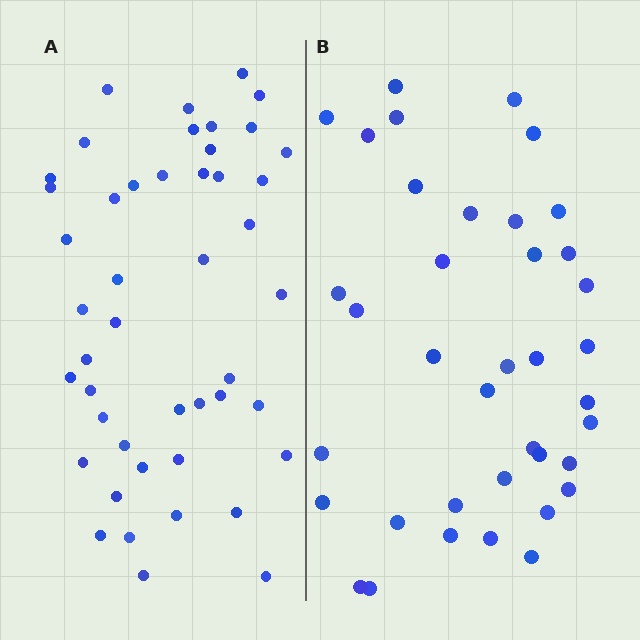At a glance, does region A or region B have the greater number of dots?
Region A (the left region) has more dots.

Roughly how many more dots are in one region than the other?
Region A has roughly 8 or so more dots than region B.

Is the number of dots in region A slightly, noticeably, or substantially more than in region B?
Region A has only slightly more — the two regions are fairly close. The ratio is roughly 1.2 to 1.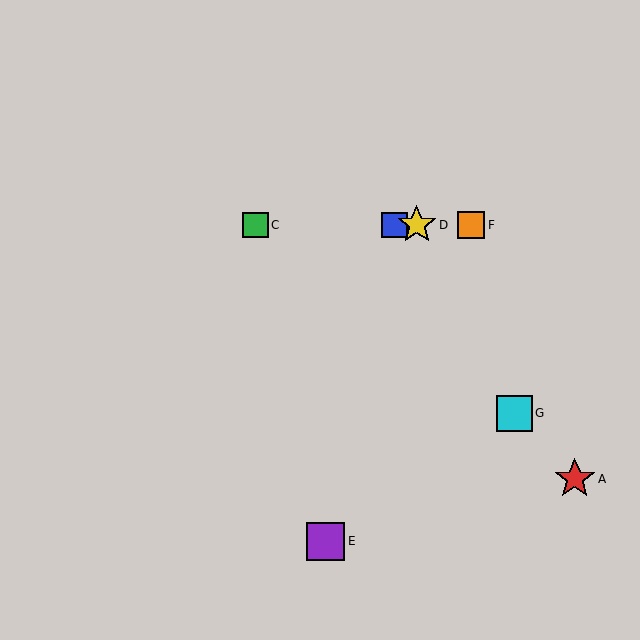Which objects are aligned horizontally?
Objects B, C, D, F are aligned horizontally.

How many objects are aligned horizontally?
4 objects (B, C, D, F) are aligned horizontally.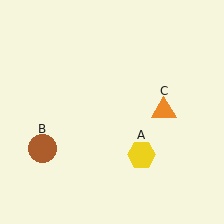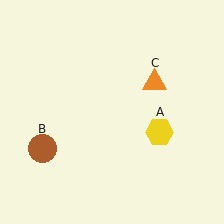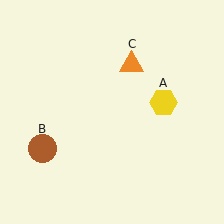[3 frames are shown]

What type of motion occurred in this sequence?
The yellow hexagon (object A), orange triangle (object C) rotated counterclockwise around the center of the scene.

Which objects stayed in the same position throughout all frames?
Brown circle (object B) remained stationary.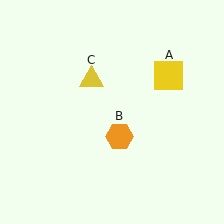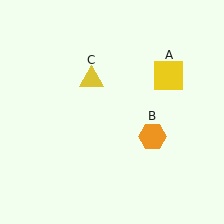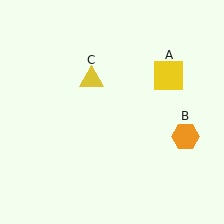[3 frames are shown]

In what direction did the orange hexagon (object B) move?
The orange hexagon (object B) moved right.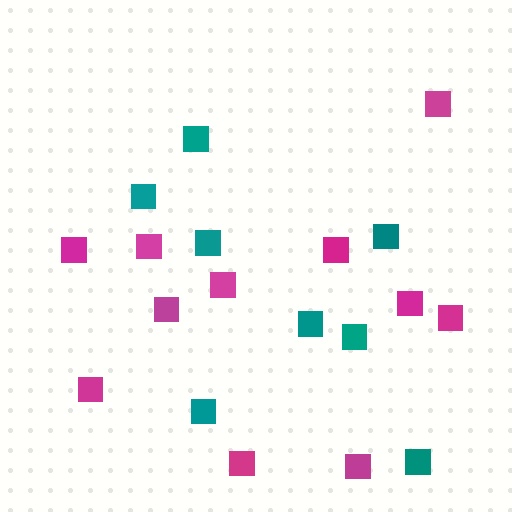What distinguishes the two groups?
There are 2 groups: one group of teal squares (8) and one group of magenta squares (11).